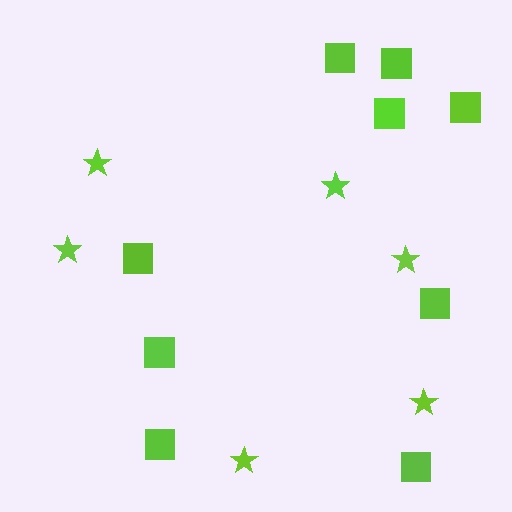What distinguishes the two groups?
There are 2 groups: one group of squares (9) and one group of stars (6).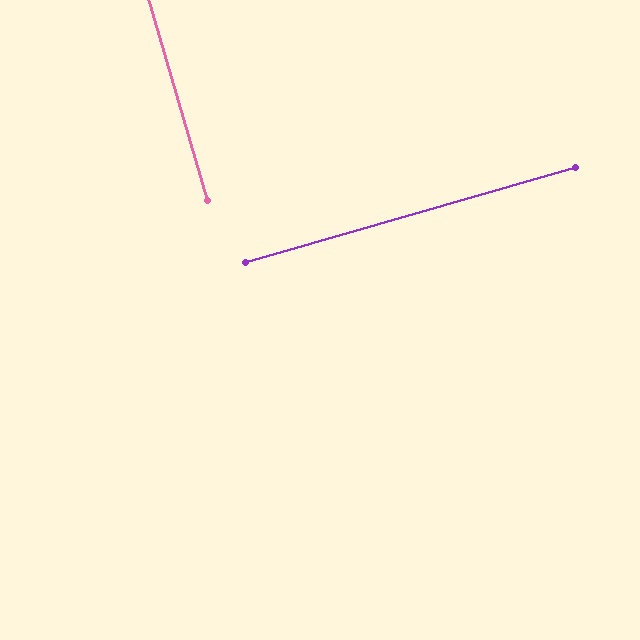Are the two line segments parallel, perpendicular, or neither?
Perpendicular — they meet at approximately 90°.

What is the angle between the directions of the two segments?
Approximately 90 degrees.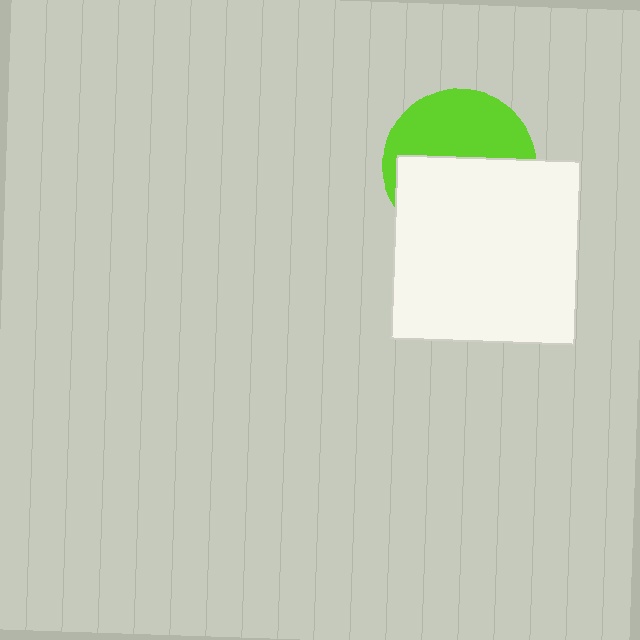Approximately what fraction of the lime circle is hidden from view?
Roughly 55% of the lime circle is hidden behind the white square.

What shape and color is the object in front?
The object in front is a white square.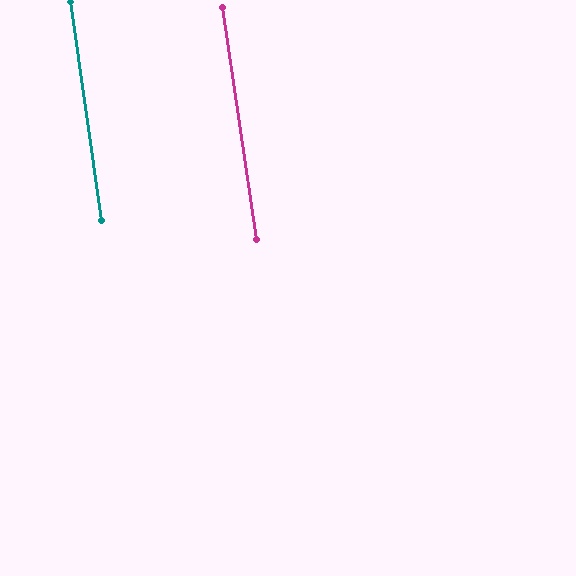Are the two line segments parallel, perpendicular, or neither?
Parallel — their directions differ by only 0.1°.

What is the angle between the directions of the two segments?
Approximately 0 degrees.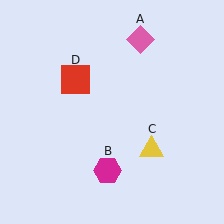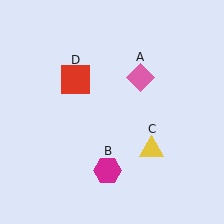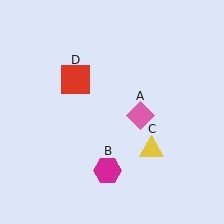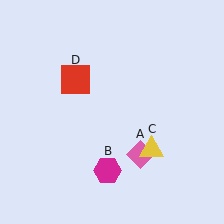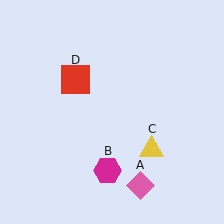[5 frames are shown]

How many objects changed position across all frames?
1 object changed position: pink diamond (object A).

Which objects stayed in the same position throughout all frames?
Magenta hexagon (object B) and yellow triangle (object C) and red square (object D) remained stationary.